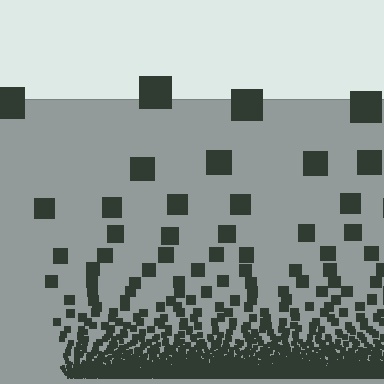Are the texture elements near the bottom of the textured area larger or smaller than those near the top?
Smaller. The gradient is inverted — elements near the bottom are smaller and denser.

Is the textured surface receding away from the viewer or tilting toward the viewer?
The surface appears to tilt toward the viewer. Texture elements get larger and sparser toward the top.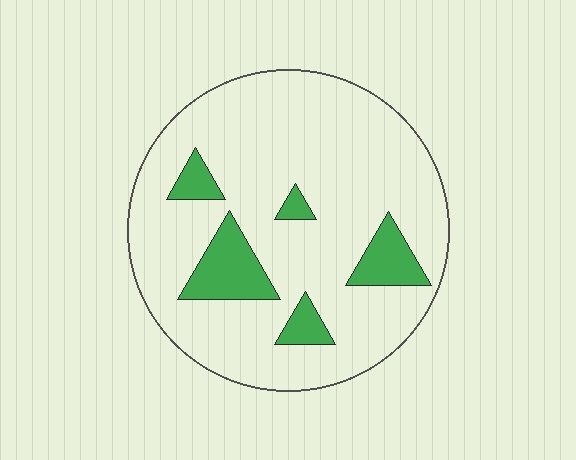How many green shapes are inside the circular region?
5.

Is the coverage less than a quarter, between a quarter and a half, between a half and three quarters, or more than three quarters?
Less than a quarter.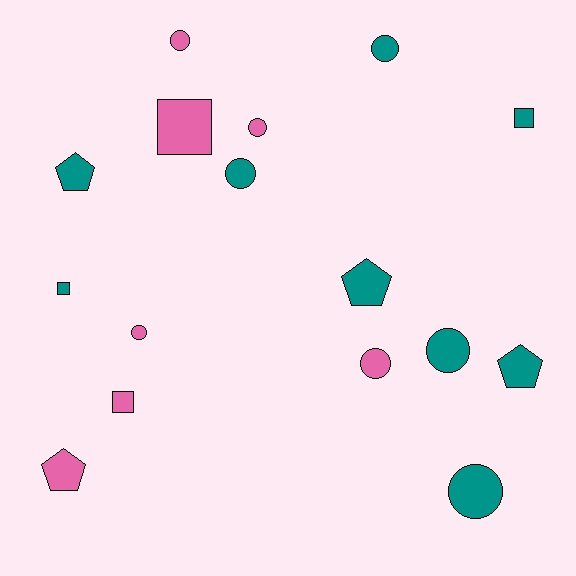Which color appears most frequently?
Teal, with 9 objects.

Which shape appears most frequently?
Circle, with 8 objects.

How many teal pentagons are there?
There are 3 teal pentagons.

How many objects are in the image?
There are 16 objects.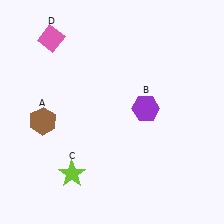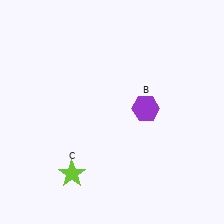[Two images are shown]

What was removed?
The brown hexagon (A), the pink diamond (D) were removed in Image 2.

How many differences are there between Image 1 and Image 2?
There are 2 differences between the two images.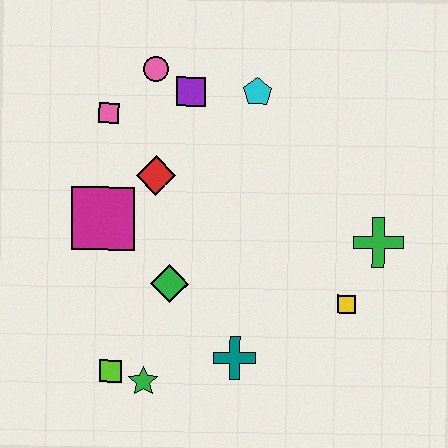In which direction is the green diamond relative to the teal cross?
The green diamond is above the teal cross.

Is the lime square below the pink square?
Yes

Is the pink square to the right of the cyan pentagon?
No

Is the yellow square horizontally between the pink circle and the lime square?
No